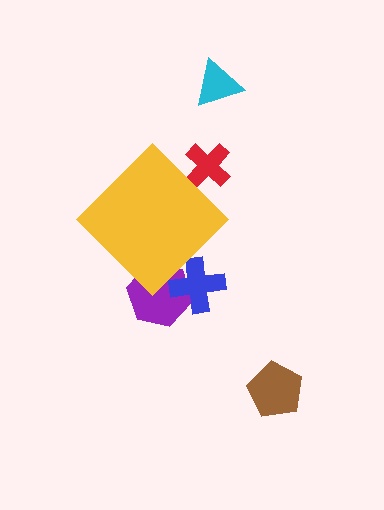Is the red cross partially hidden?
Yes, the red cross is partially hidden behind the yellow diamond.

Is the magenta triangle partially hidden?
Yes, the magenta triangle is partially hidden behind the yellow diamond.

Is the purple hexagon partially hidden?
Yes, the purple hexagon is partially hidden behind the yellow diamond.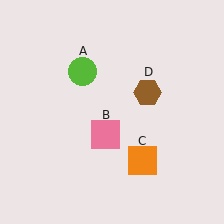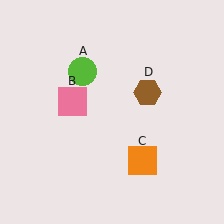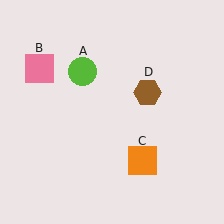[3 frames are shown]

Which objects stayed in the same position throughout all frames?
Lime circle (object A) and orange square (object C) and brown hexagon (object D) remained stationary.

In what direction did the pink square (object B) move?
The pink square (object B) moved up and to the left.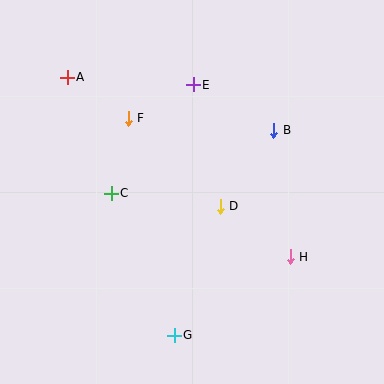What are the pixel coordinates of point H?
Point H is at (290, 257).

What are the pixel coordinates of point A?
Point A is at (67, 77).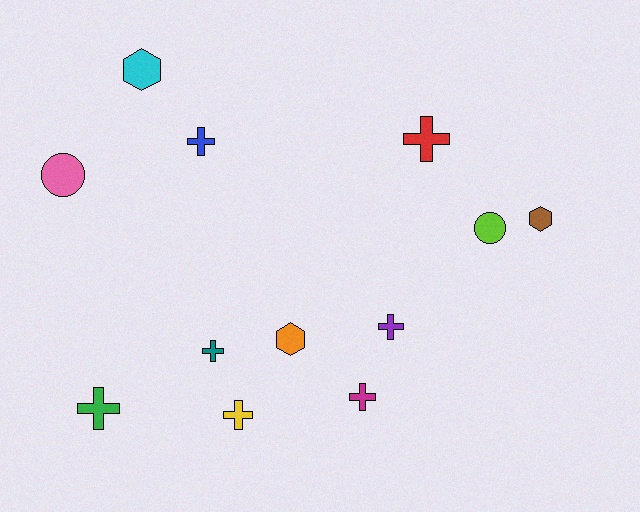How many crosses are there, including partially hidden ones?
There are 7 crosses.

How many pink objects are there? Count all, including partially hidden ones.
There is 1 pink object.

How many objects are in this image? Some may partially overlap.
There are 12 objects.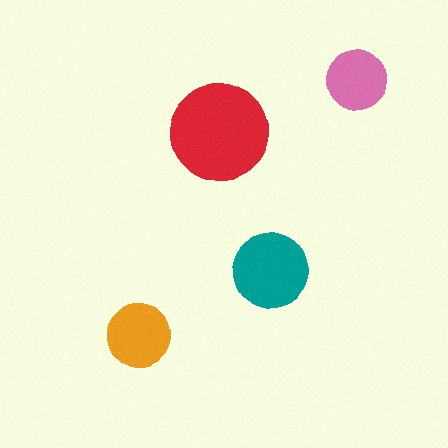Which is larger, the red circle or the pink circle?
The red one.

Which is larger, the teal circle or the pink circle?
The teal one.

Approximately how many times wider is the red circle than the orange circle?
About 1.5 times wider.